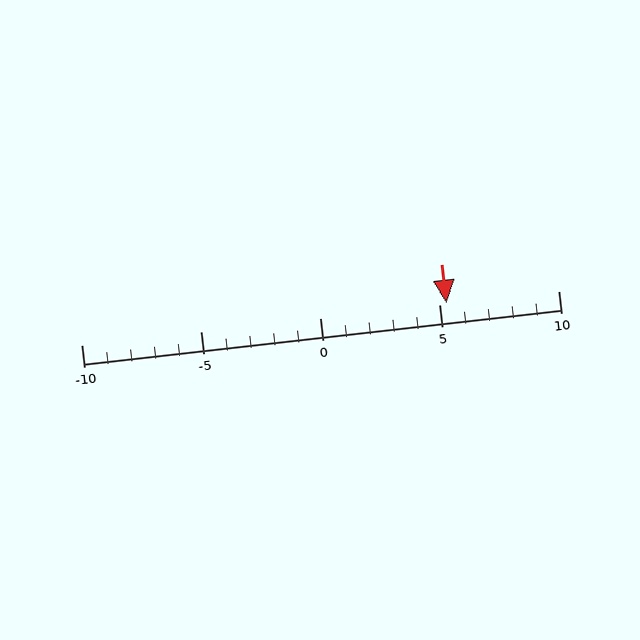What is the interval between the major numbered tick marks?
The major tick marks are spaced 5 units apart.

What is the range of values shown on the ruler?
The ruler shows values from -10 to 10.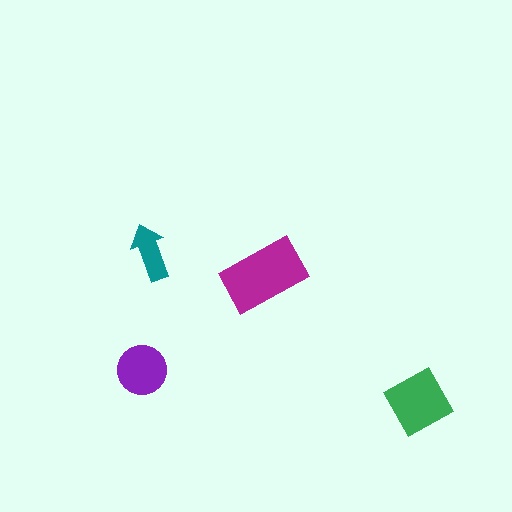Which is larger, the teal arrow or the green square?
The green square.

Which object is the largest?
The magenta rectangle.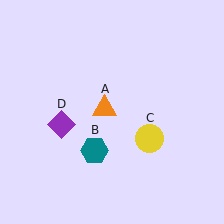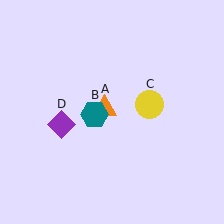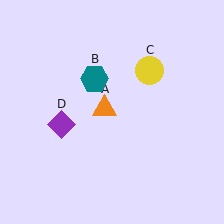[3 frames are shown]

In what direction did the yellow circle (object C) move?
The yellow circle (object C) moved up.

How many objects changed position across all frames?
2 objects changed position: teal hexagon (object B), yellow circle (object C).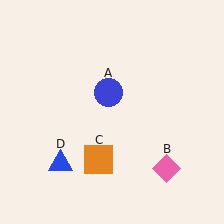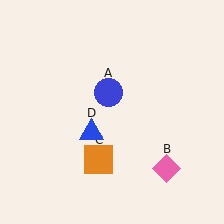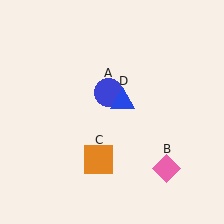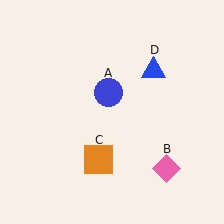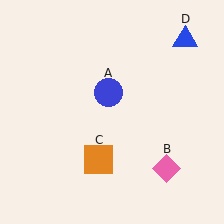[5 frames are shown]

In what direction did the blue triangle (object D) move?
The blue triangle (object D) moved up and to the right.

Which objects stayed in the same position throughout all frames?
Blue circle (object A) and pink diamond (object B) and orange square (object C) remained stationary.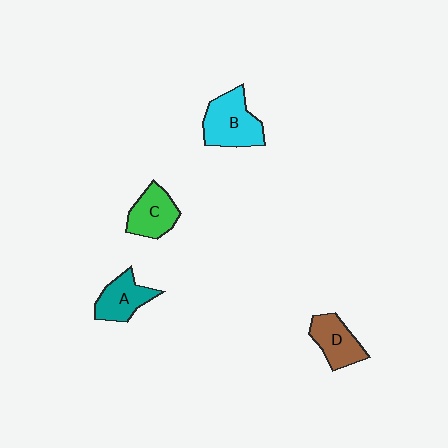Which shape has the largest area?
Shape B (cyan).